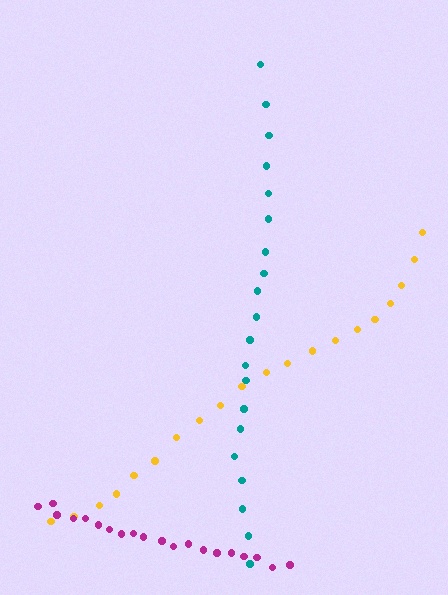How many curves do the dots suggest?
There are 3 distinct paths.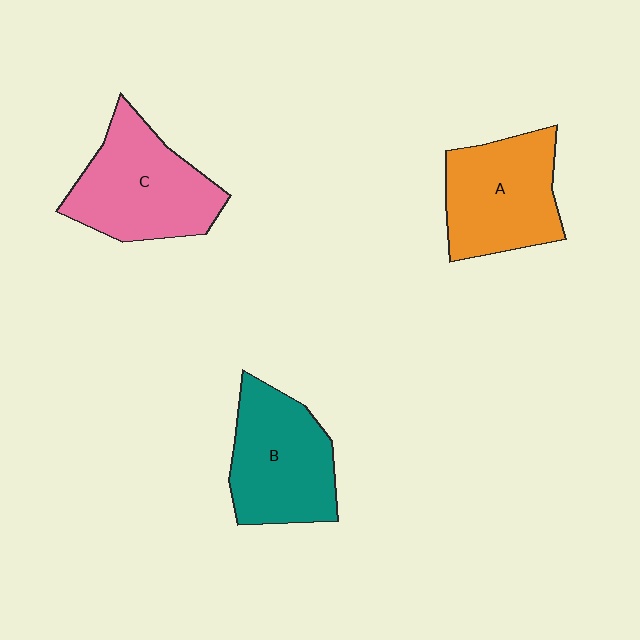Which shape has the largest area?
Shape C (pink).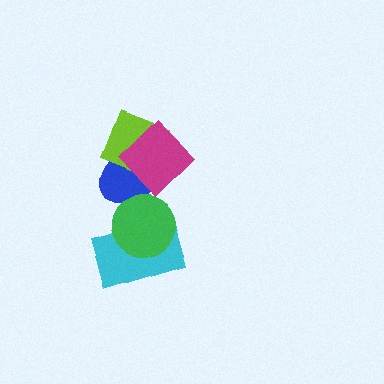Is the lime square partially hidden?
Yes, it is partially covered by another shape.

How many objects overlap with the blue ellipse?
3 objects overlap with the blue ellipse.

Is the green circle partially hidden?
No, no other shape covers it.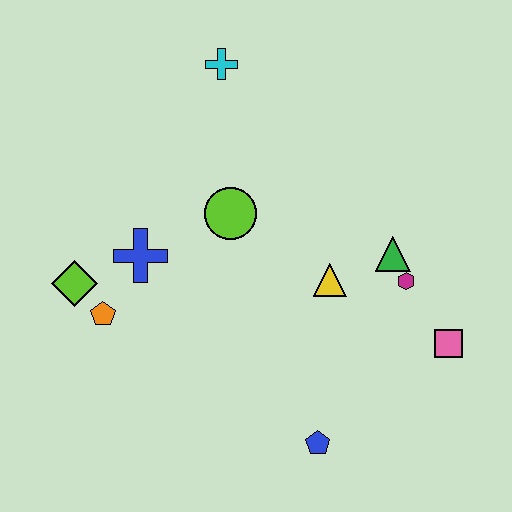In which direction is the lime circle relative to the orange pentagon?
The lime circle is to the right of the orange pentagon.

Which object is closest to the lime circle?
The blue cross is closest to the lime circle.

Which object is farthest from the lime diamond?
The pink square is farthest from the lime diamond.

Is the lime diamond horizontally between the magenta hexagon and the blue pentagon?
No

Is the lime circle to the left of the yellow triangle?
Yes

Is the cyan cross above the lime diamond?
Yes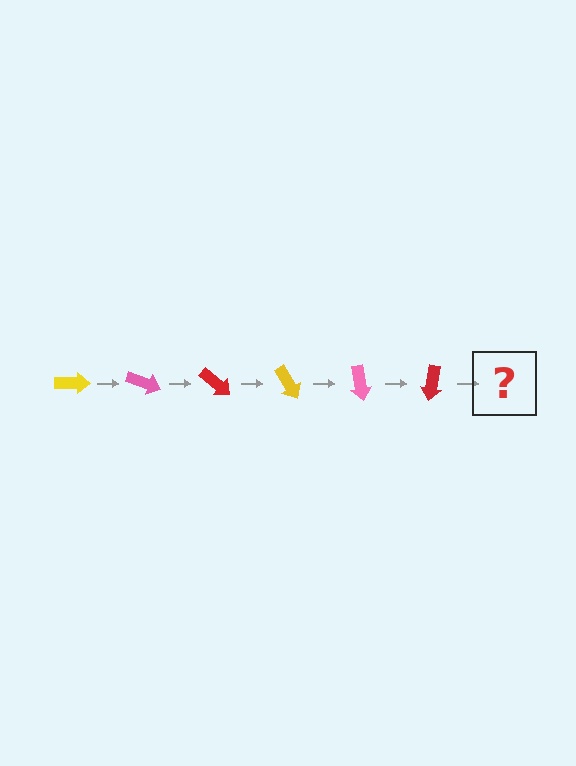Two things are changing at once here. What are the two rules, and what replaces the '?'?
The two rules are that it rotates 20 degrees each step and the color cycles through yellow, pink, and red. The '?' should be a yellow arrow, rotated 120 degrees from the start.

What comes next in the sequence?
The next element should be a yellow arrow, rotated 120 degrees from the start.